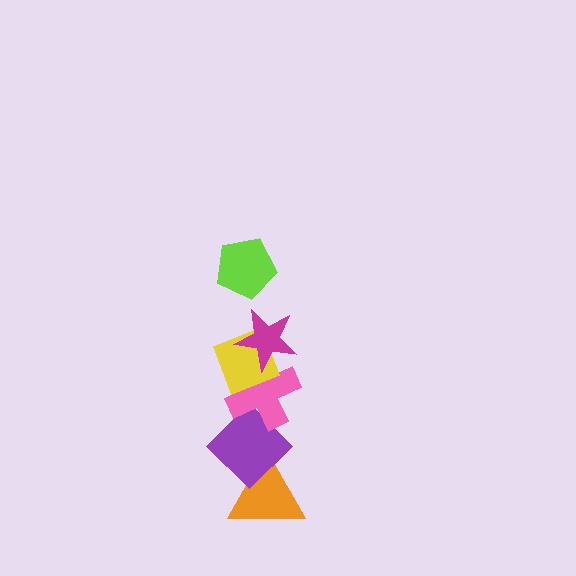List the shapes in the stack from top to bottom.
From top to bottom: the lime pentagon, the magenta star, the yellow diamond, the pink cross, the purple diamond, the orange triangle.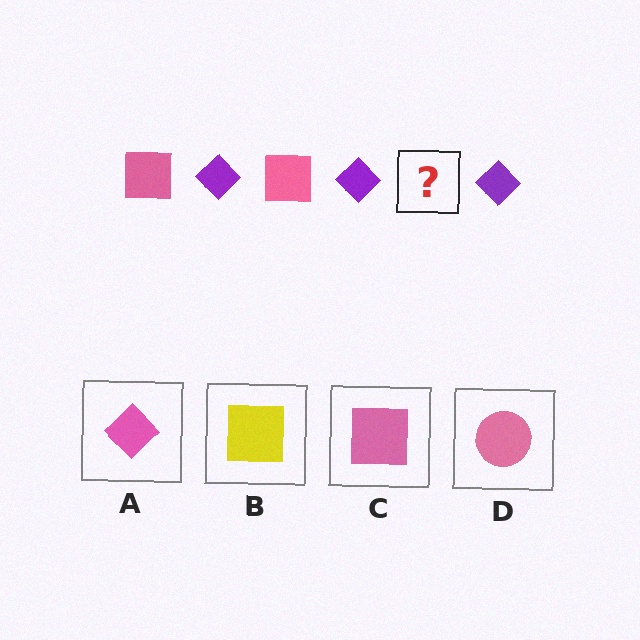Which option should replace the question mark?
Option C.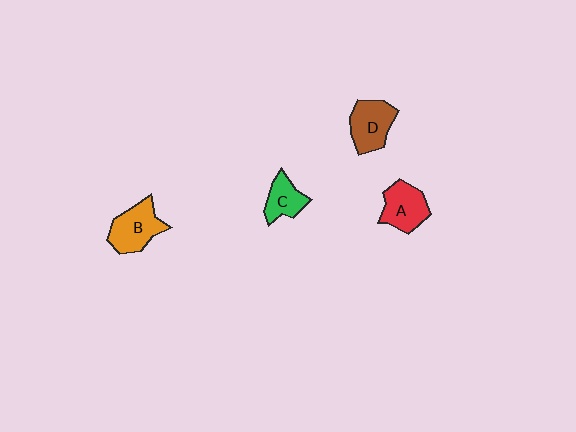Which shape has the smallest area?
Shape C (green).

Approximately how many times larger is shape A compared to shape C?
Approximately 1.3 times.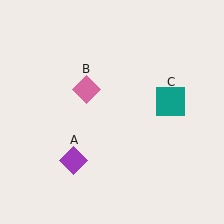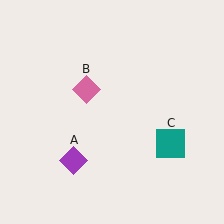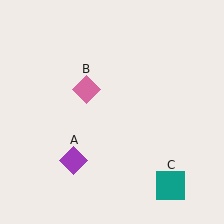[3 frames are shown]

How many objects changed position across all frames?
1 object changed position: teal square (object C).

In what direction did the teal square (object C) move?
The teal square (object C) moved down.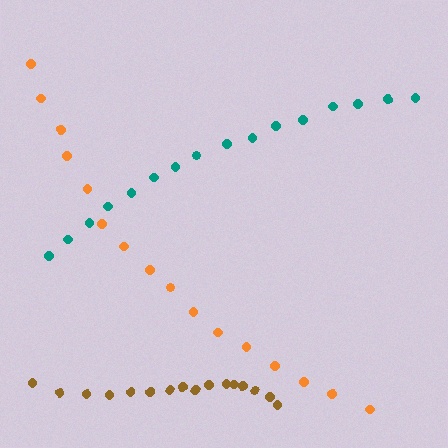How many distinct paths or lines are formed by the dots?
There are 3 distinct paths.